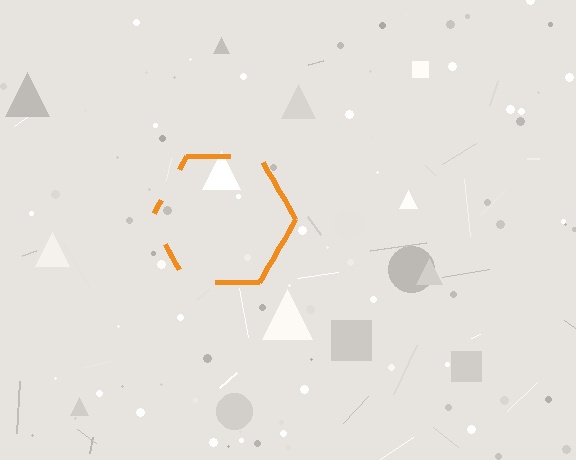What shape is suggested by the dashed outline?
The dashed outline suggests a hexagon.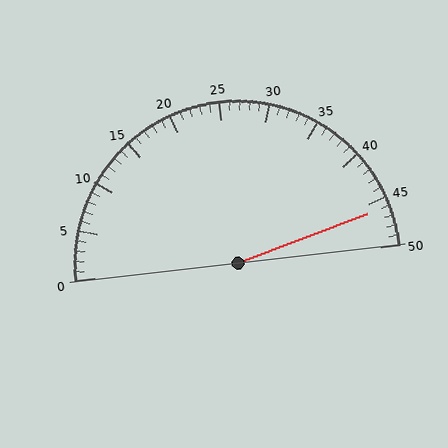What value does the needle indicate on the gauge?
The needle indicates approximately 46.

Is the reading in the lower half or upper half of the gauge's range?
The reading is in the upper half of the range (0 to 50).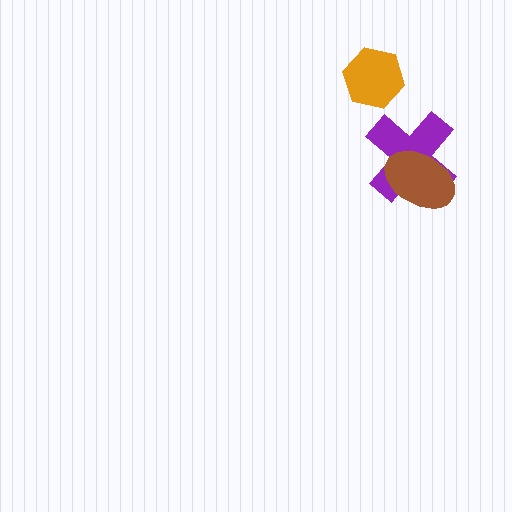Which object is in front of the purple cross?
The brown ellipse is in front of the purple cross.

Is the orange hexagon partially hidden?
No, no other shape covers it.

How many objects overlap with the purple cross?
1 object overlaps with the purple cross.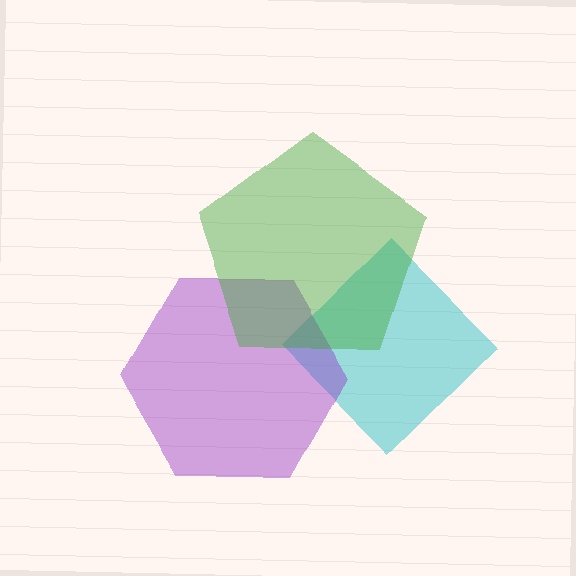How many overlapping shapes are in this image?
There are 3 overlapping shapes in the image.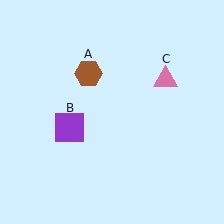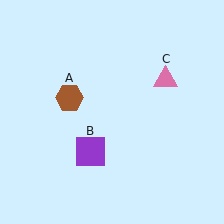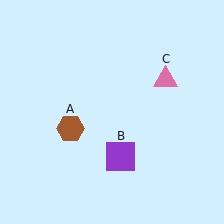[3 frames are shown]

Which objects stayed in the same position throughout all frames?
Pink triangle (object C) remained stationary.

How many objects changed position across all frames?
2 objects changed position: brown hexagon (object A), purple square (object B).